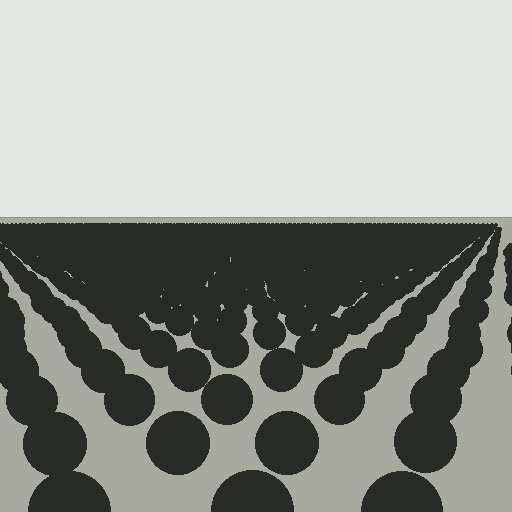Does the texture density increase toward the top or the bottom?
Density increases toward the top.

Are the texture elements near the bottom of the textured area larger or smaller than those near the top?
Larger. Near the bottom, elements are closer to the viewer and appear at a bigger on-screen size.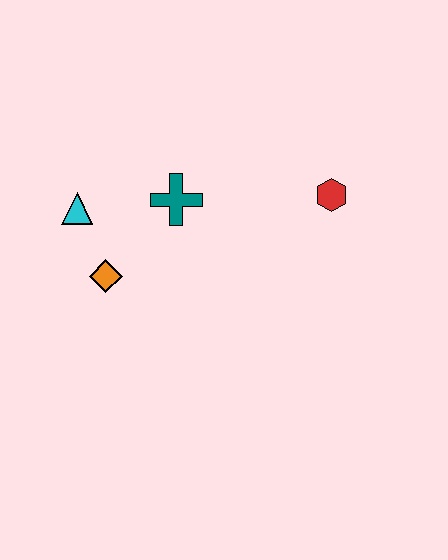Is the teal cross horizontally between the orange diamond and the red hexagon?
Yes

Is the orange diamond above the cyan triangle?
No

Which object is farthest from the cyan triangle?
The red hexagon is farthest from the cyan triangle.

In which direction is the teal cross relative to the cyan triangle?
The teal cross is to the right of the cyan triangle.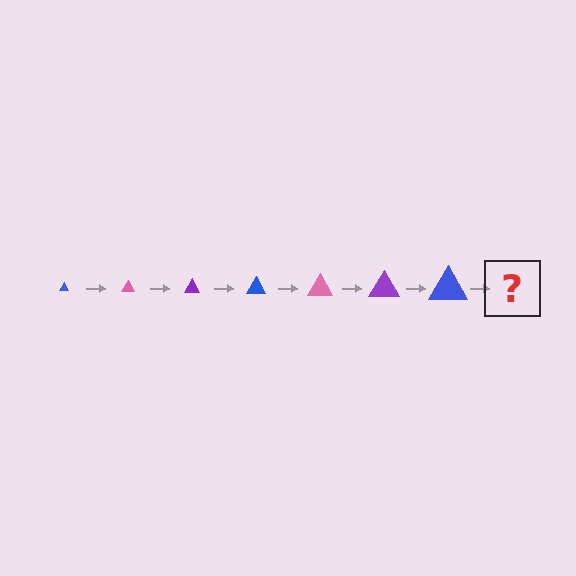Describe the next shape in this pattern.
It should be a pink triangle, larger than the previous one.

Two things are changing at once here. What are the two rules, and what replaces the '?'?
The two rules are that the triangle grows larger each step and the color cycles through blue, pink, and purple. The '?' should be a pink triangle, larger than the previous one.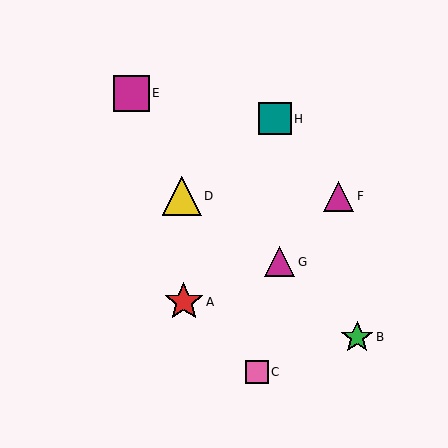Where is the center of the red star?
The center of the red star is at (184, 302).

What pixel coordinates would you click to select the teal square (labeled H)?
Click at (275, 119) to select the teal square H.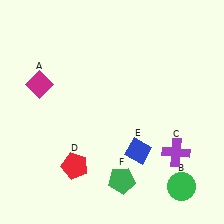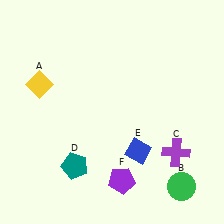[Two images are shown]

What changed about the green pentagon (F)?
In Image 1, F is green. In Image 2, it changed to purple.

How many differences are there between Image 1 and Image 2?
There are 3 differences between the two images.